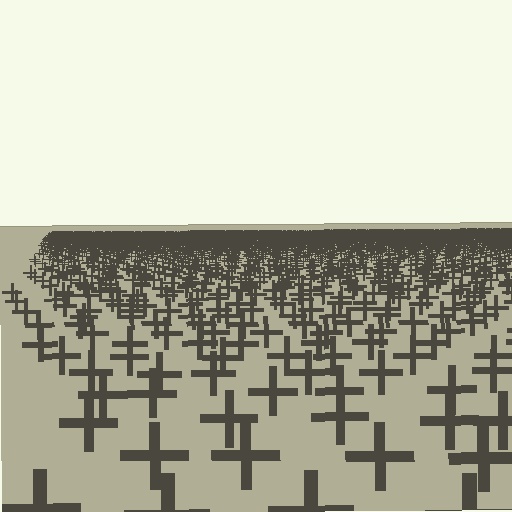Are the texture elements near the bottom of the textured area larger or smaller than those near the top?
Larger. Near the bottom, elements are closer to the viewer and appear at a bigger on-screen size.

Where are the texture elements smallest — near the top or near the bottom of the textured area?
Near the top.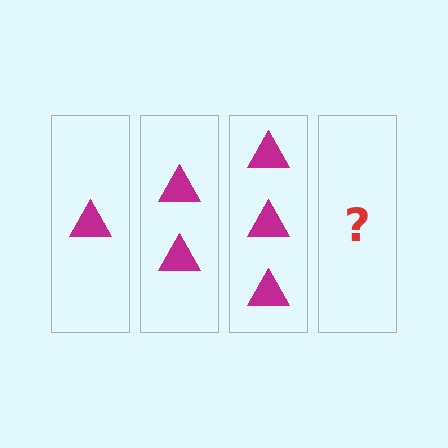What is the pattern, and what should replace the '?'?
The pattern is that each step adds one more triangle. The '?' should be 4 triangles.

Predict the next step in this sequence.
The next step is 4 triangles.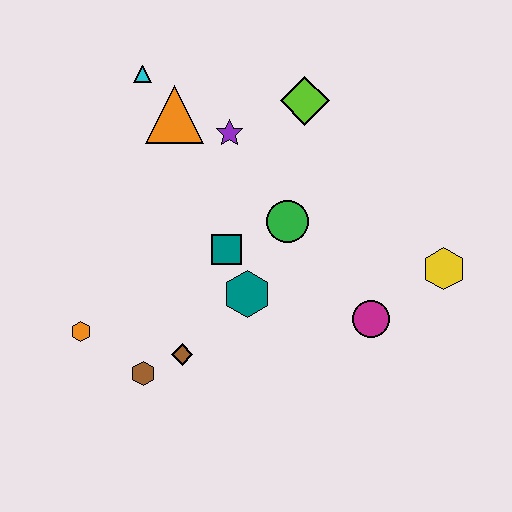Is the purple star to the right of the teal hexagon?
No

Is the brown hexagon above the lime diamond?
No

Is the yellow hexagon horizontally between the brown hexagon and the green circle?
No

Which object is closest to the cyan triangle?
The orange triangle is closest to the cyan triangle.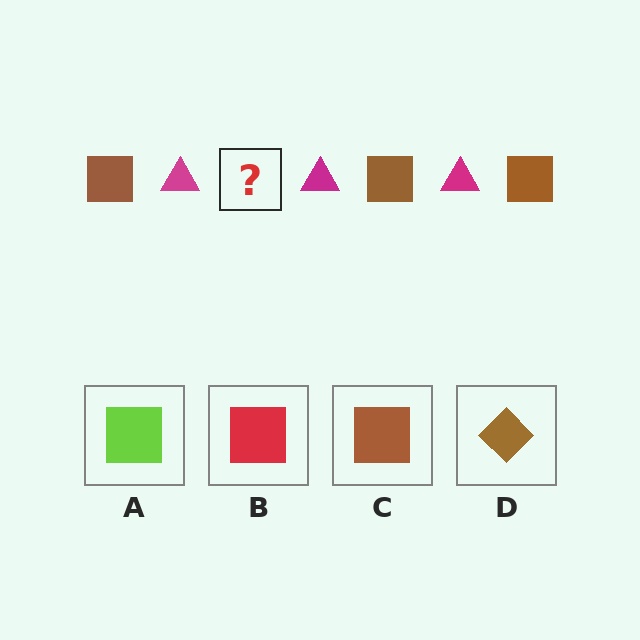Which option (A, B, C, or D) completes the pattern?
C.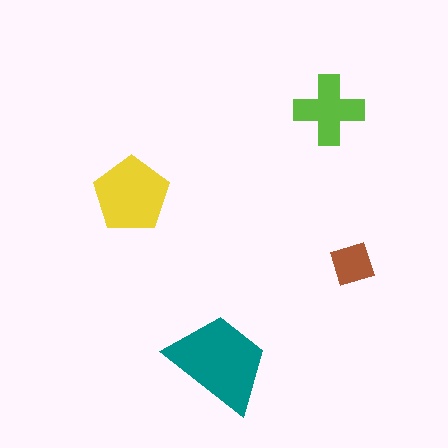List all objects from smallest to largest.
The brown diamond, the lime cross, the yellow pentagon, the teal trapezoid.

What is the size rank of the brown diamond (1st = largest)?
4th.